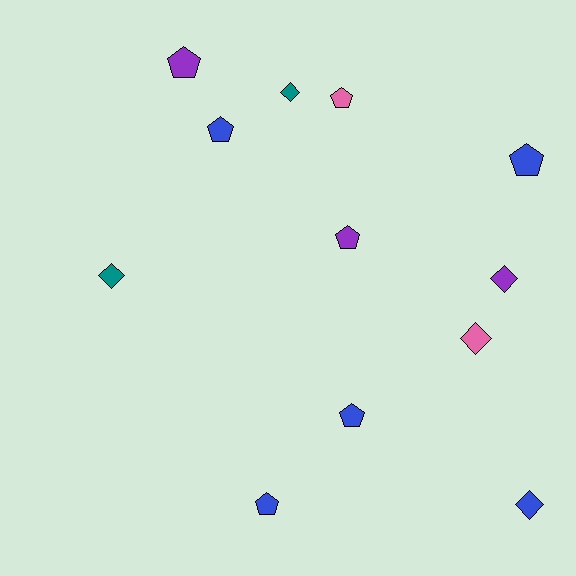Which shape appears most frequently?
Pentagon, with 7 objects.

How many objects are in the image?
There are 12 objects.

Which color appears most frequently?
Blue, with 5 objects.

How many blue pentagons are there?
There are 4 blue pentagons.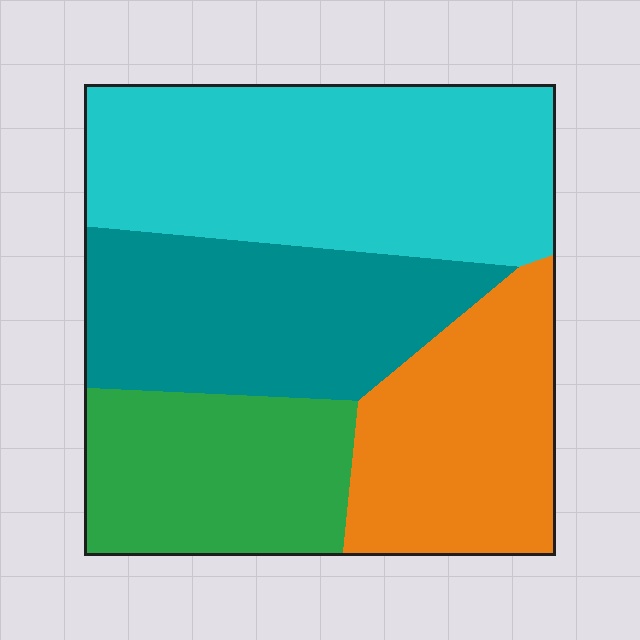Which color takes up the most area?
Cyan, at roughly 35%.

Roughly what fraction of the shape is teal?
Teal takes up between a sixth and a third of the shape.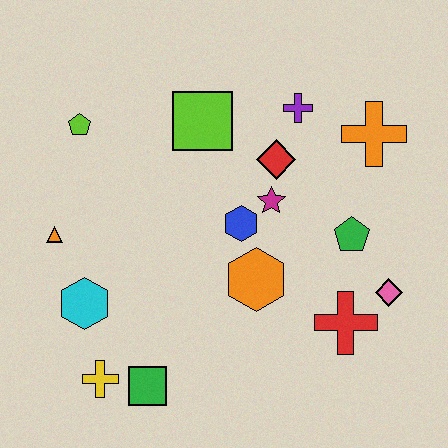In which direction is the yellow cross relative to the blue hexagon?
The yellow cross is below the blue hexagon.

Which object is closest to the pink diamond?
The red cross is closest to the pink diamond.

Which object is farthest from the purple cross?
The yellow cross is farthest from the purple cross.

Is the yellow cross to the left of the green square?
Yes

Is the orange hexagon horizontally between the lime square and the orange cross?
Yes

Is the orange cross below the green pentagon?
No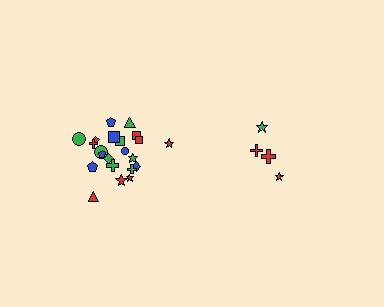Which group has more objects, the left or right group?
The left group.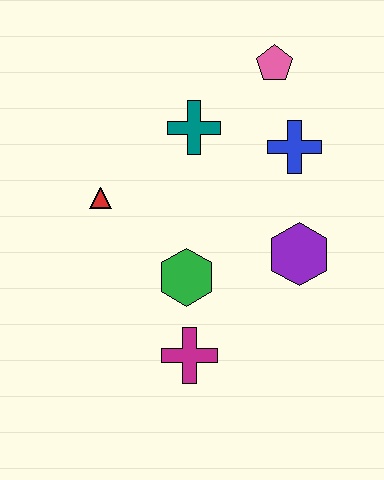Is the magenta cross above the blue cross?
No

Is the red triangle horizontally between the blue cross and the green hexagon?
No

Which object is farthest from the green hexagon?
The pink pentagon is farthest from the green hexagon.